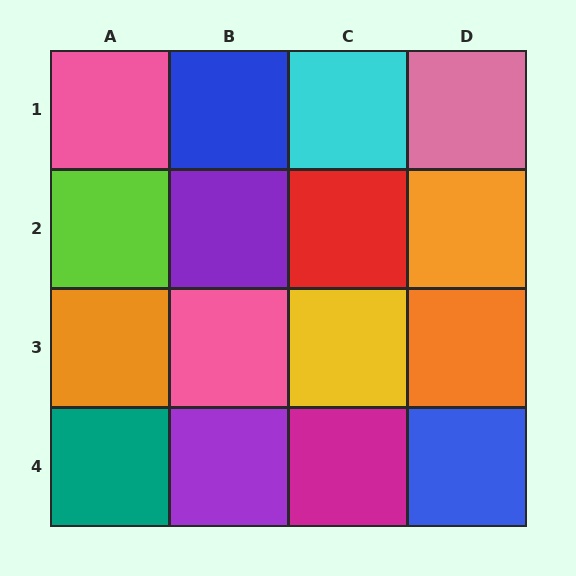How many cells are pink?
3 cells are pink.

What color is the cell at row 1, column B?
Blue.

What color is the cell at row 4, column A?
Teal.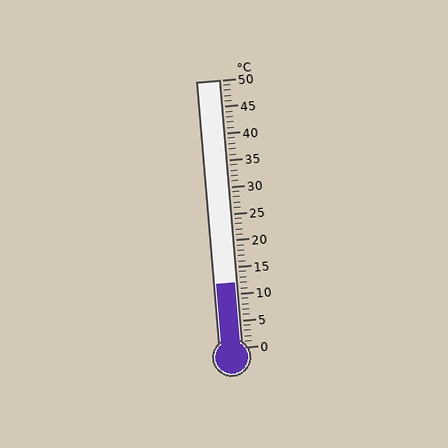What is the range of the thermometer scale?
The thermometer scale ranges from 0°C to 50°C.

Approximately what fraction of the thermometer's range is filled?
The thermometer is filled to approximately 25% of its range.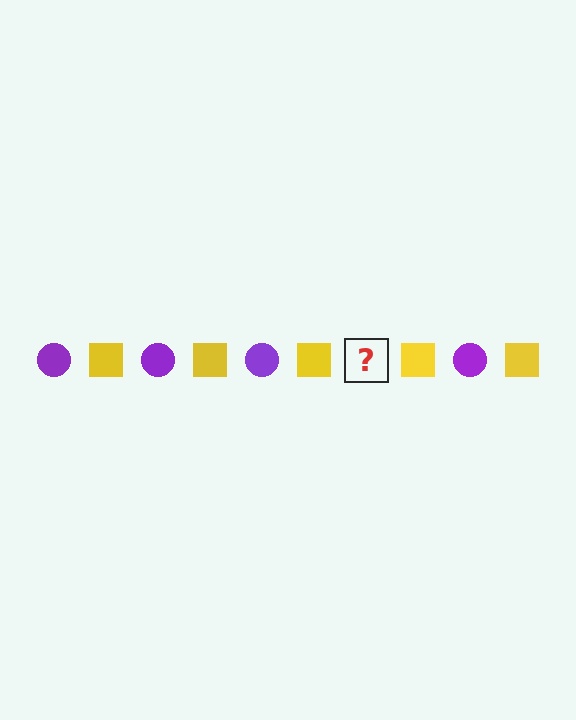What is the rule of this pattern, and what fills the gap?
The rule is that the pattern alternates between purple circle and yellow square. The gap should be filled with a purple circle.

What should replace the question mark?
The question mark should be replaced with a purple circle.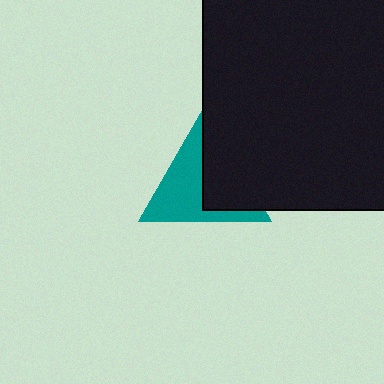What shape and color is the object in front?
The object in front is a black rectangle.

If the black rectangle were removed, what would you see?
You would see the complete teal triangle.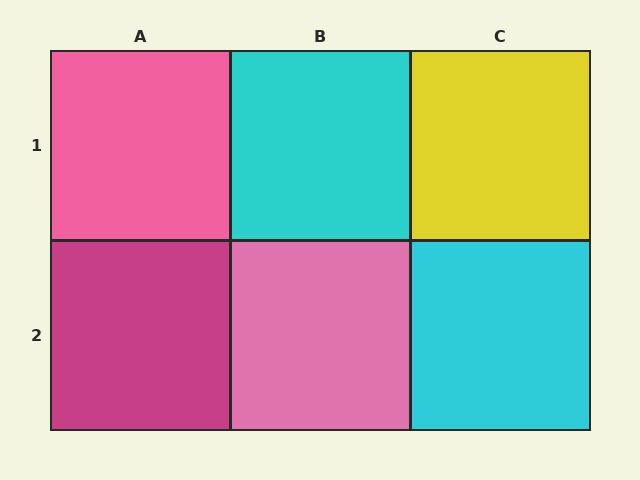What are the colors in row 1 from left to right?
Pink, cyan, yellow.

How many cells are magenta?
1 cell is magenta.